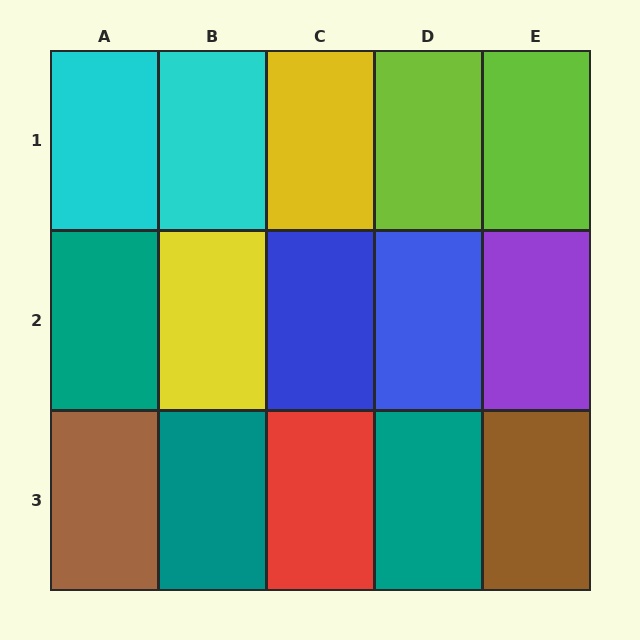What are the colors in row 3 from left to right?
Brown, teal, red, teal, brown.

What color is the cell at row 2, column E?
Purple.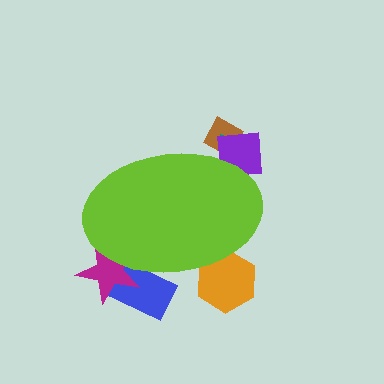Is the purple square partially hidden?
Yes, the purple square is partially hidden behind the lime ellipse.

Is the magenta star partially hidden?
Yes, the magenta star is partially hidden behind the lime ellipse.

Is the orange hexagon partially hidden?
Yes, the orange hexagon is partially hidden behind the lime ellipse.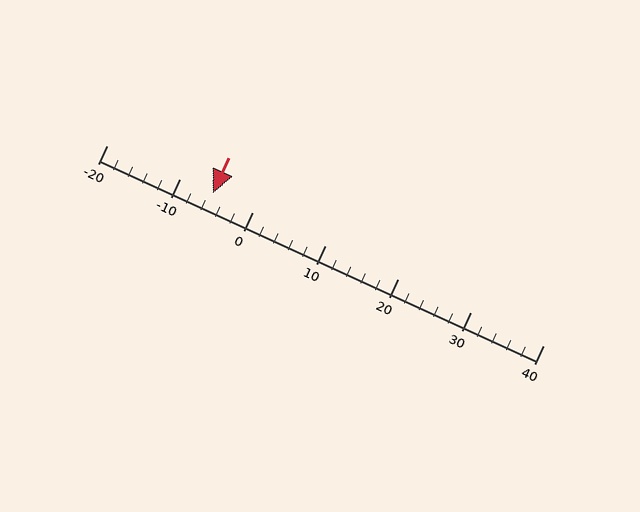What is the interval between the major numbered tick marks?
The major tick marks are spaced 10 units apart.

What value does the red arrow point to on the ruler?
The red arrow points to approximately -5.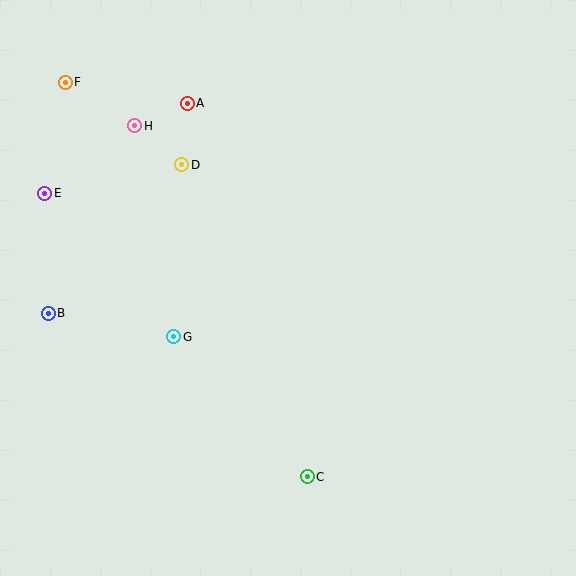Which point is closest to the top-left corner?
Point F is closest to the top-left corner.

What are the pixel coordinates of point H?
Point H is at (135, 126).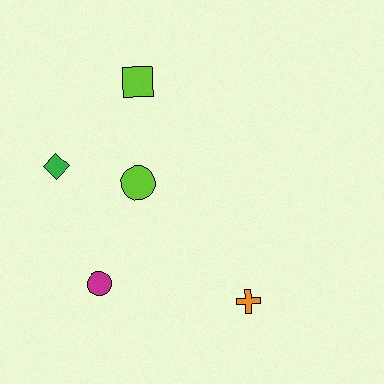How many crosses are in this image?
There is 1 cross.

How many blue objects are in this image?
There are no blue objects.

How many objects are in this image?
There are 5 objects.